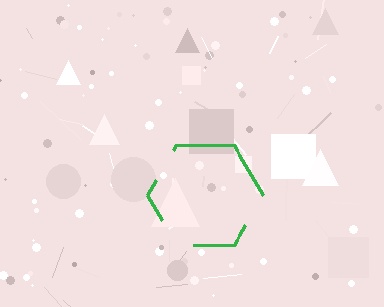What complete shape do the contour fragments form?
The contour fragments form a hexagon.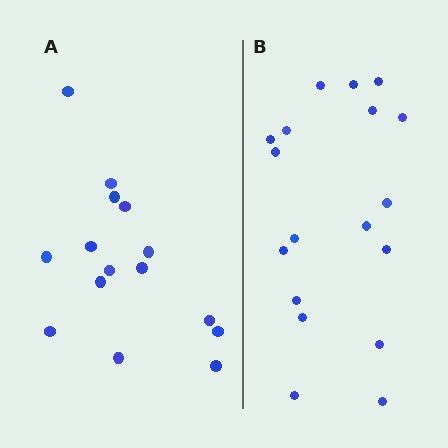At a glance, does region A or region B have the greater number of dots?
Region B (the right region) has more dots.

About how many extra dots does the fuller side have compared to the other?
Region B has just a few more — roughly 2 or 3 more dots than region A.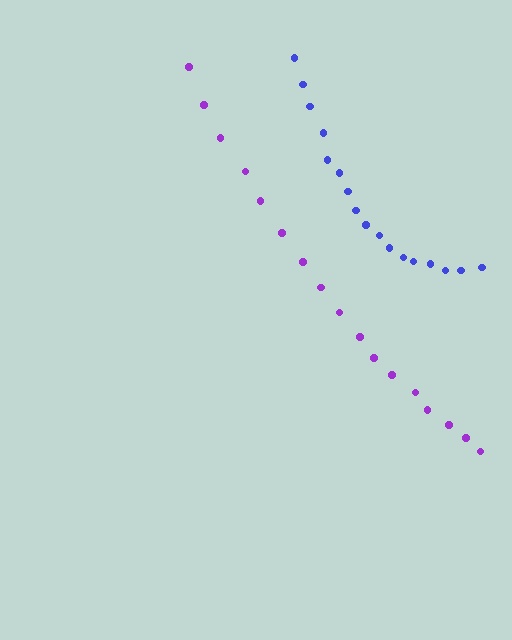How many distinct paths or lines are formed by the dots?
There are 2 distinct paths.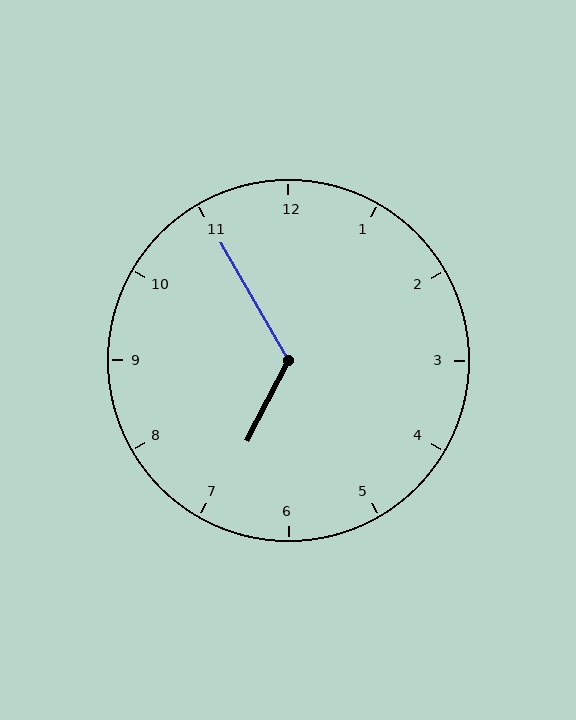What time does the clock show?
6:55.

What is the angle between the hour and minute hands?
Approximately 122 degrees.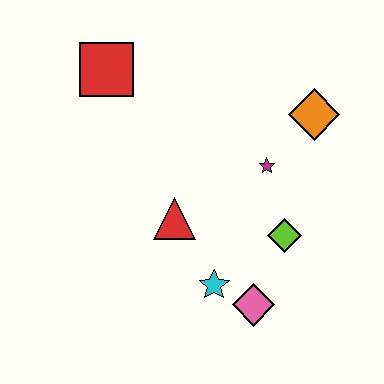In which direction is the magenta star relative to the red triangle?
The magenta star is to the right of the red triangle.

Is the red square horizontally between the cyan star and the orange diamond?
No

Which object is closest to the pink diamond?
The cyan star is closest to the pink diamond.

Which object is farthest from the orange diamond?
The red square is farthest from the orange diamond.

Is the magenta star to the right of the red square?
Yes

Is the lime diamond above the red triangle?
No